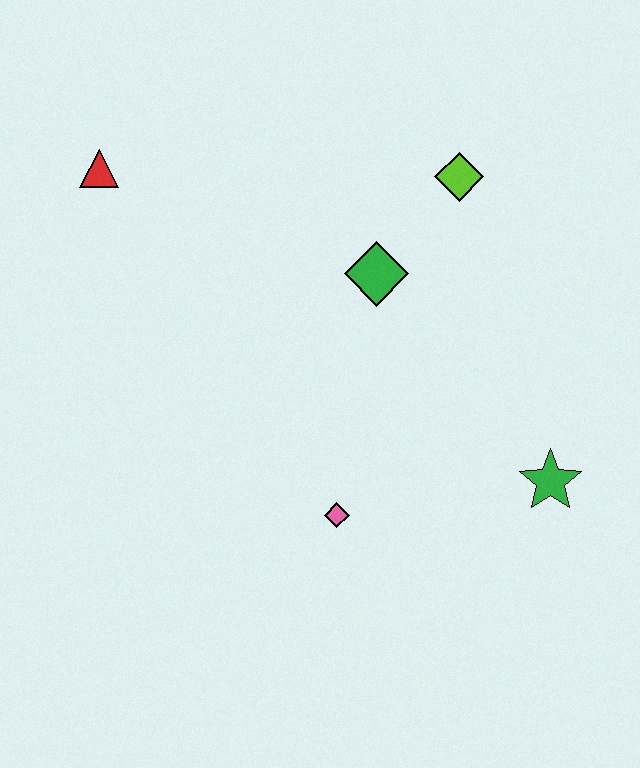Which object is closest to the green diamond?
The lime diamond is closest to the green diamond.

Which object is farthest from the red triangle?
The green star is farthest from the red triangle.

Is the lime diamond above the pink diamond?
Yes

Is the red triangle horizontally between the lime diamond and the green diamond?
No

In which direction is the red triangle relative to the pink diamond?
The red triangle is above the pink diamond.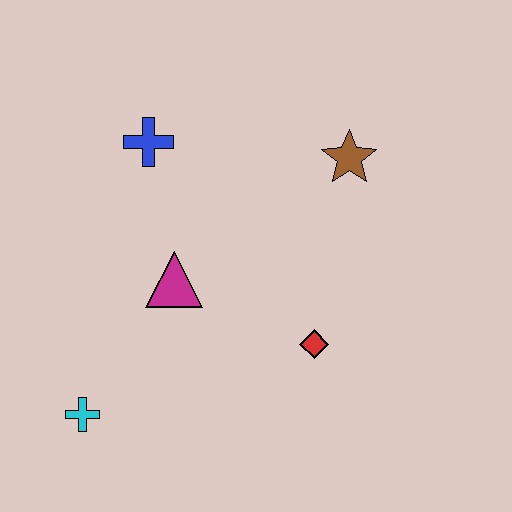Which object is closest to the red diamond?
The magenta triangle is closest to the red diamond.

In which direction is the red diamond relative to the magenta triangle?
The red diamond is to the right of the magenta triangle.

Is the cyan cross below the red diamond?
Yes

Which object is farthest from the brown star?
The cyan cross is farthest from the brown star.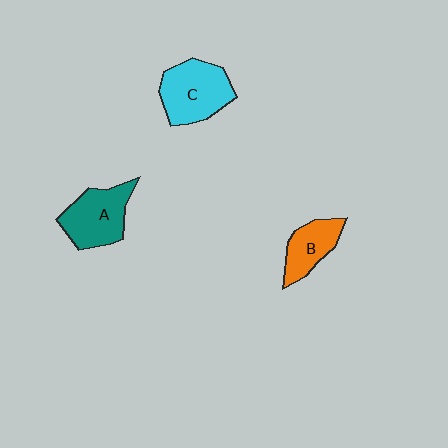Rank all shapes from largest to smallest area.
From largest to smallest: C (cyan), A (teal), B (orange).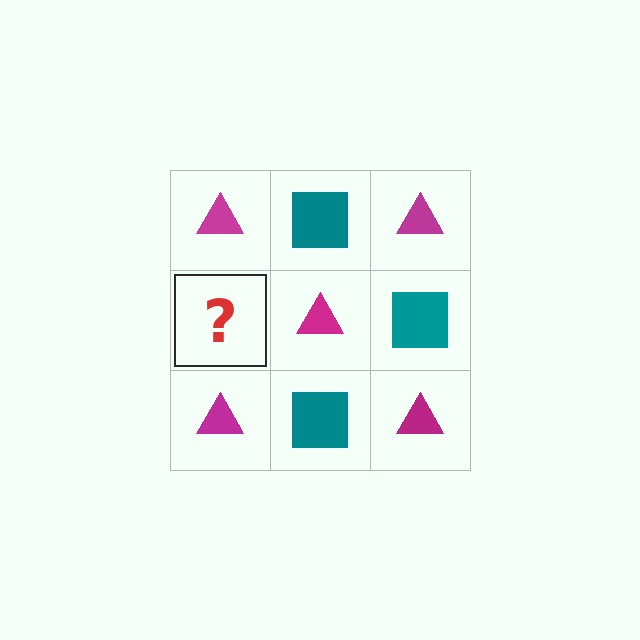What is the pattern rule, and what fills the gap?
The rule is that it alternates magenta triangle and teal square in a checkerboard pattern. The gap should be filled with a teal square.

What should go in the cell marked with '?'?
The missing cell should contain a teal square.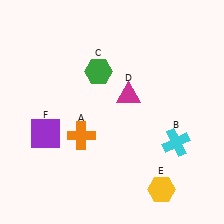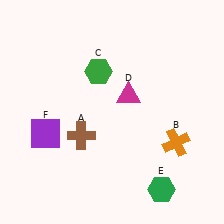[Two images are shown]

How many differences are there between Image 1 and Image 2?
There are 3 differences between the two images.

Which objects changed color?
A changed from orange to brown. B changed from cyan to orange. E changed from yellow to green.